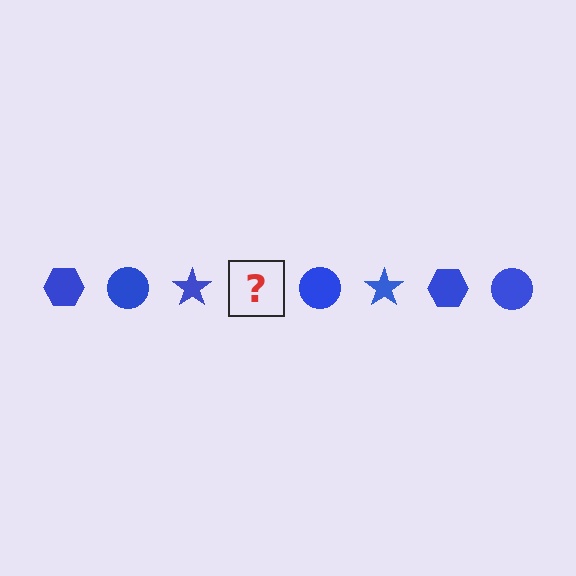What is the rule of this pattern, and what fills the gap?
The rule is that the pattern cycles through hexagon, circle, star shapes in blue. The gap should be filled with a blue hexagon.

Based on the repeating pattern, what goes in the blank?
The blank should be a blue hexagon.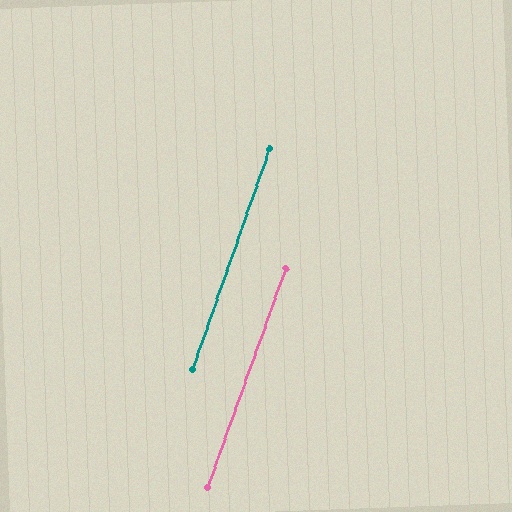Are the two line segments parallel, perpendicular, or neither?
Parallel — their directions differ by only 0.5°.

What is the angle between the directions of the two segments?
Approximately 1 degree.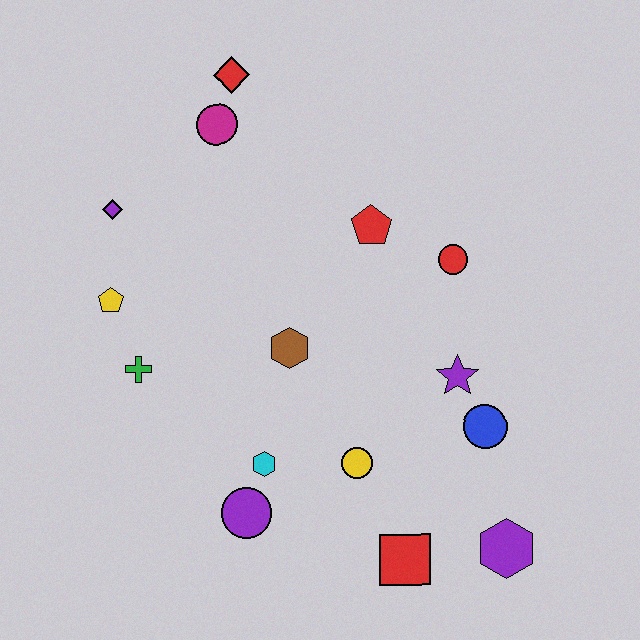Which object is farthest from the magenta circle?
The purple hexagon is farthest from the magenta circle.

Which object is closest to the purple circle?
The cyan hexagon is closest to the purple circle.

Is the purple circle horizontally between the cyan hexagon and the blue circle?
No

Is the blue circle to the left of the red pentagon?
No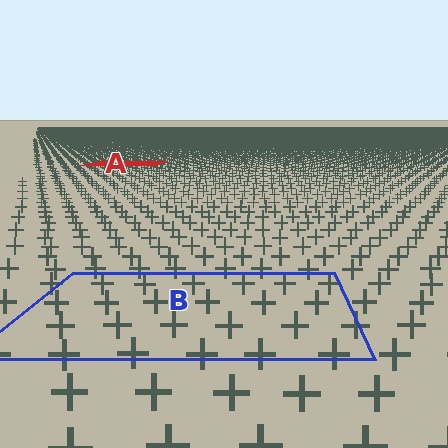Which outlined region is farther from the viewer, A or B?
Region A is farther from the viewer — the texture elements inside it appear smaller and more densely packed.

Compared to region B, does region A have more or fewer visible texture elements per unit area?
Region A has more texture elements per unit area — they are packed more densely because it is farther away.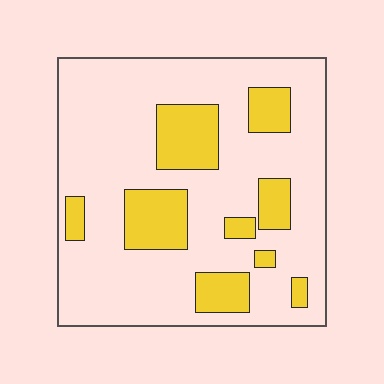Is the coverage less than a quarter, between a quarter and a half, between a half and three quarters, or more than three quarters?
Less than a quarter.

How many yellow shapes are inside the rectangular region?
9.